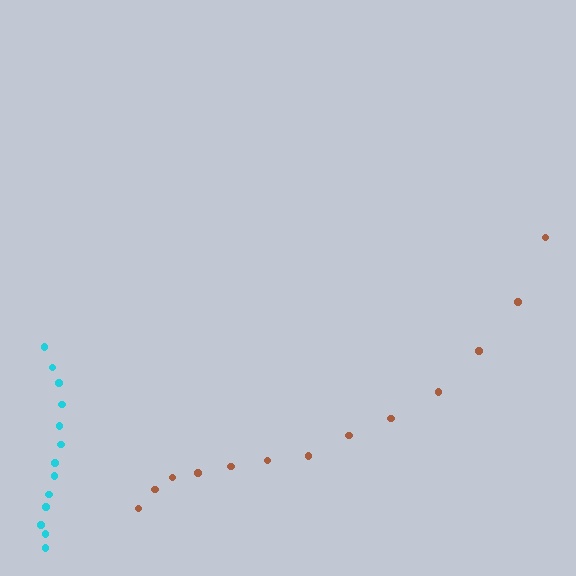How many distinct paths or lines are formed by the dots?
There are 2 distinct paths.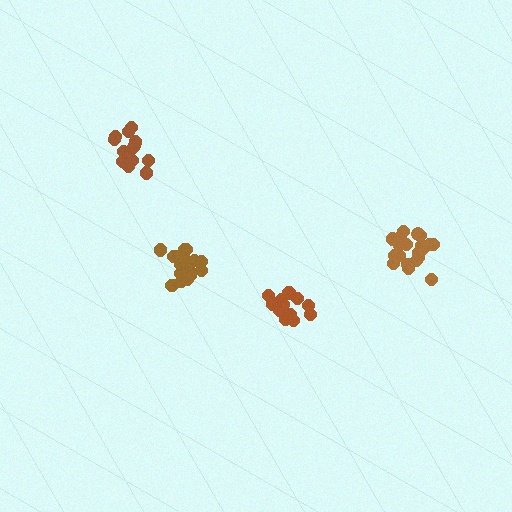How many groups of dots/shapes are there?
There are 4 groups.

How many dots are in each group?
Group 1: 15 dots, Group 2: 20 dots, Group 3: 15 dots, Group 4: 20 dots (70 total).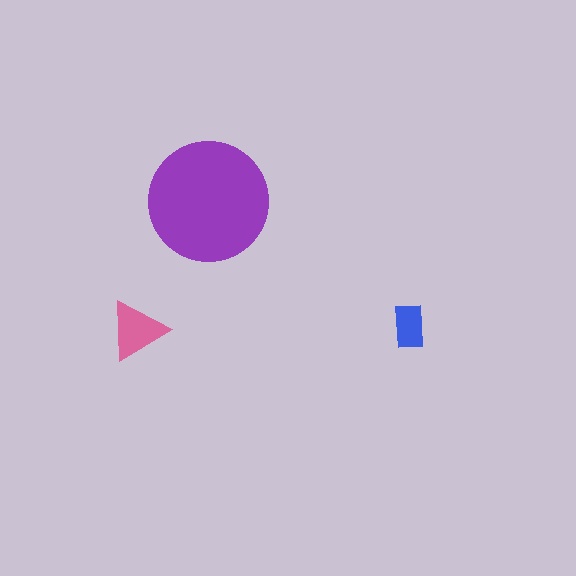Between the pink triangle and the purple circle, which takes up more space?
The purple circle.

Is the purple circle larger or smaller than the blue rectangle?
Larger.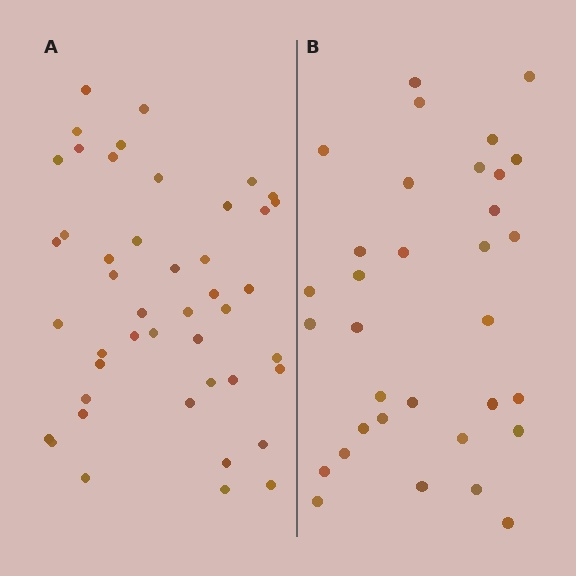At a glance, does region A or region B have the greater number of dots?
Region A (the left region) has more dots.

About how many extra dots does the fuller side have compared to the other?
Region A has roughly 12 or so more dots than region B.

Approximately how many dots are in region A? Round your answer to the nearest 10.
About 40 dots. (The exact count is 45, which rounds to 40.)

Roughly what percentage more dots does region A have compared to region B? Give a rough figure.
About 35% more.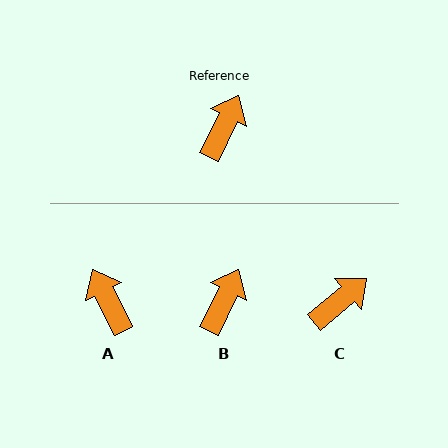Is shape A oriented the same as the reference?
No, it is off by about 53 degrees.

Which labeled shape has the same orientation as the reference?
B.